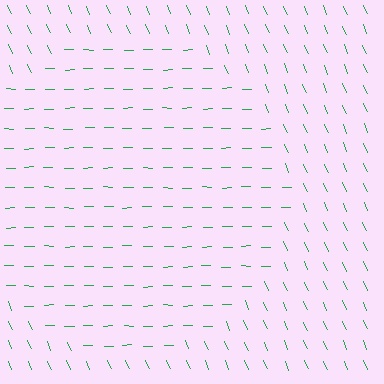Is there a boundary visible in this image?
Yes, there is a texture boundary formed by a change in line orientation.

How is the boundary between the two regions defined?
The boundary is defined purely by a change in line orientation (approximately 68 degrees difference). All lines are the same color and thickness.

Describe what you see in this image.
The image is filled with small green line segments. A circle region in the image has lines oriented differently from the surrounding lines, creating a visible texture boundary.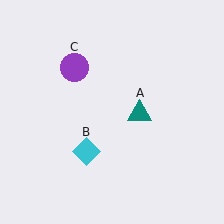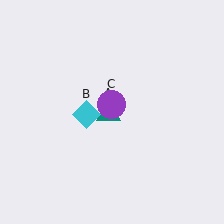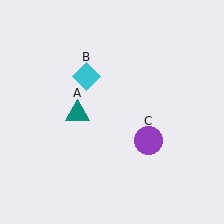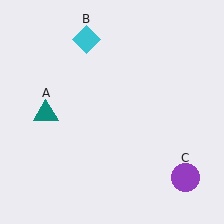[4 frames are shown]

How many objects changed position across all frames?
3 objects changed position: teal triangle (object A), cyan diamond (object B), purple circle (object C).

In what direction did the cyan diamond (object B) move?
The cyan diamond (object B) moved up.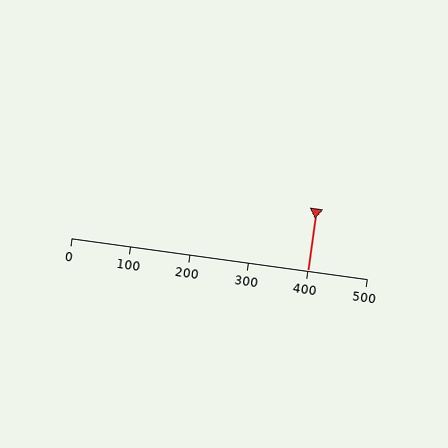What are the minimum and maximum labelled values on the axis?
The axis runs from 0 to 500.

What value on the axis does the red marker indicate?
The marker indicates approximately 400.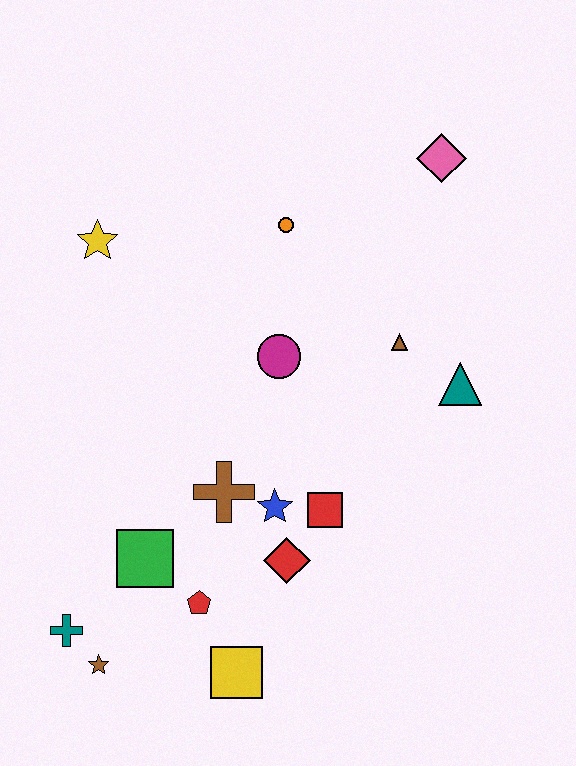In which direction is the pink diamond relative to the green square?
The pink diamond is above the green square.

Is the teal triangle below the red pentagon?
No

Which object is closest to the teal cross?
The brown star is closest to the teal cross.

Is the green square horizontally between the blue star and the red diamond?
No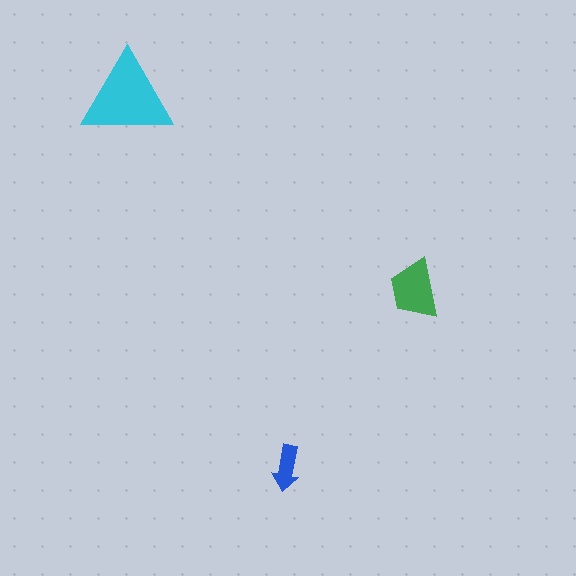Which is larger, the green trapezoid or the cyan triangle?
The cyan triangle.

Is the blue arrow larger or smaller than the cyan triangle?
Smaller.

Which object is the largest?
The cyan triangle.